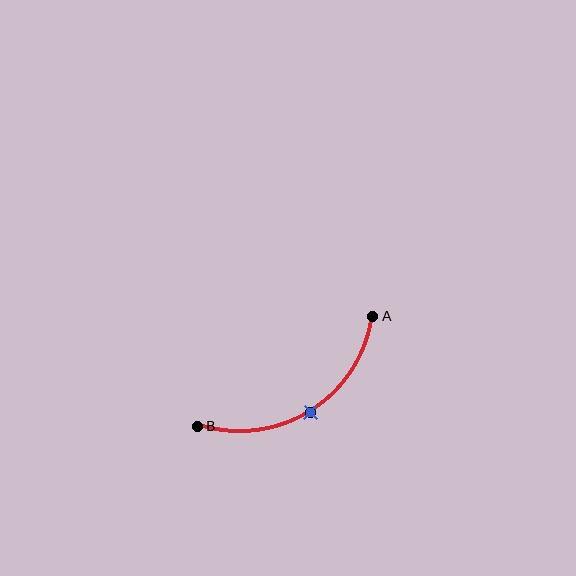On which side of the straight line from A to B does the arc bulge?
The arc bulges below the straight line connecting A and B.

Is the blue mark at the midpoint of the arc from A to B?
Yes. The blue mark lies on the arc at equal arc-length from both A and B — it is the arc midpoint.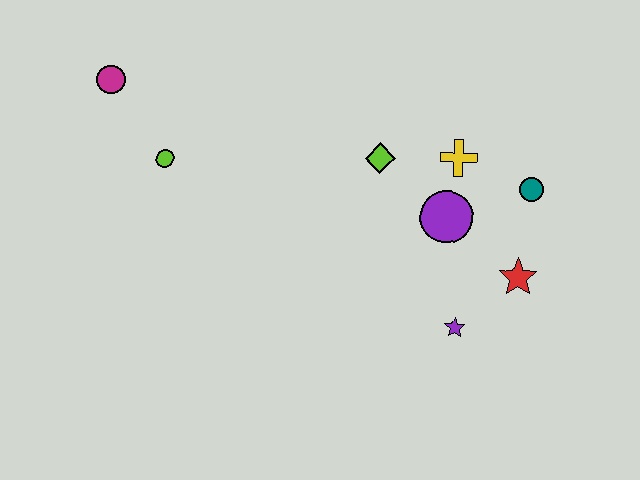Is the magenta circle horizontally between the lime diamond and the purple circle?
No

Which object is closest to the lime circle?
The magenta circle is closest to the lime circle.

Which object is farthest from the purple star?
The magenta circle is farthest from the purple star.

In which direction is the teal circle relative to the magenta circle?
The teal circle is to the right of the magenta circle.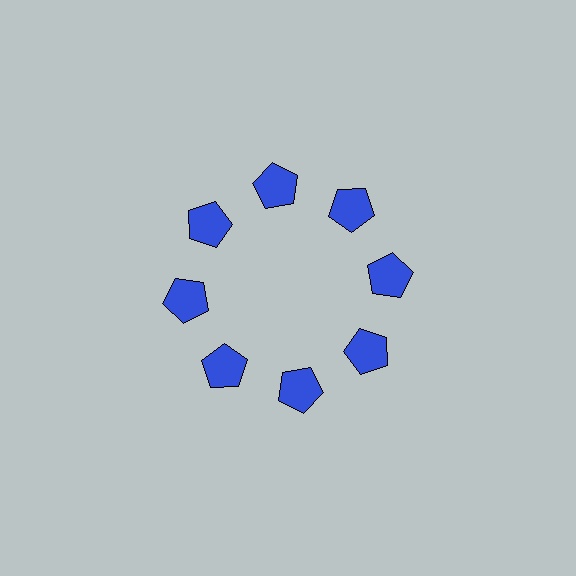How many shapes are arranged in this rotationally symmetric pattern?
There are 8 shapes, arranged in 8 groups of 1.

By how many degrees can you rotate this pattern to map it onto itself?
The pattern maps onto itself every 45 degrees of rotation.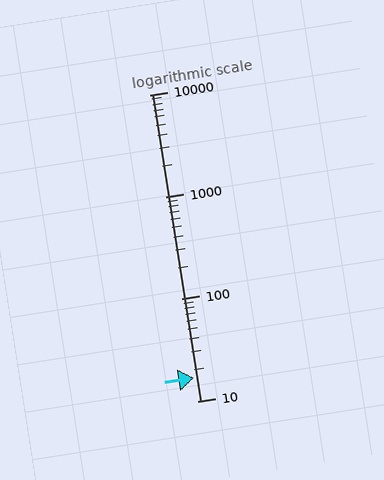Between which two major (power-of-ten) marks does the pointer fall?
The pointer is between 10 and 100.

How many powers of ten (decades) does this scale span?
The scale spans 3 decades, from 10 to 10000.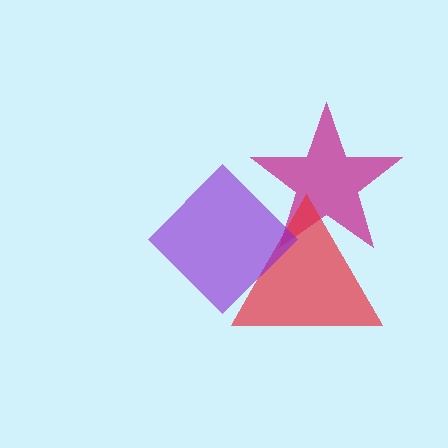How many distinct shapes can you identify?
There are 3 distinct shapes: a magenta star, a red triangle, a purple diamond.